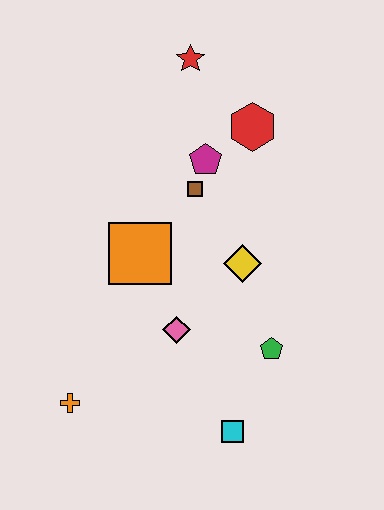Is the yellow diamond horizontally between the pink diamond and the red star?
No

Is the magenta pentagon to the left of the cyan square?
Yes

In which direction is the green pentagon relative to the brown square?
The green pentagon is below the brown square.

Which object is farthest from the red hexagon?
The orange cross is farthest from the red hexagon.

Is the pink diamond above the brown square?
No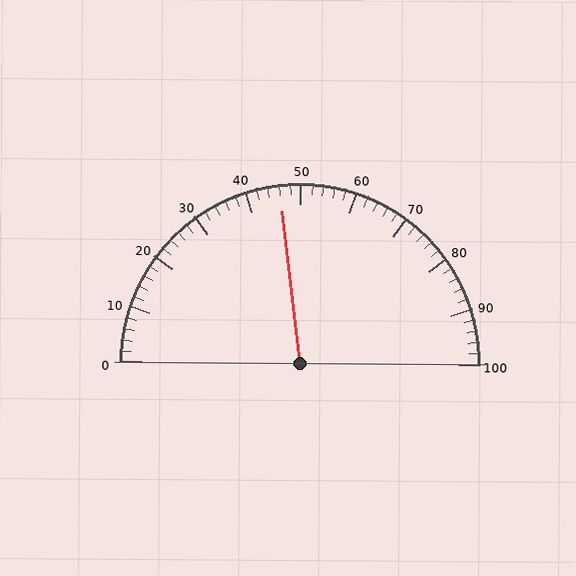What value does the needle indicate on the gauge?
The needle indicates approximately 46.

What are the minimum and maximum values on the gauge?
The gauge ranges from 0 to 100.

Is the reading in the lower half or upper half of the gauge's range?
The reading is in the lower half of the range (0 to 100).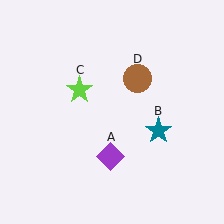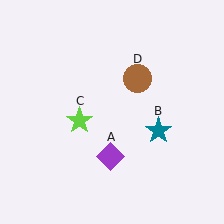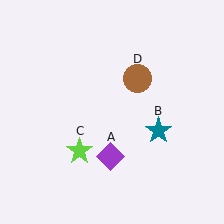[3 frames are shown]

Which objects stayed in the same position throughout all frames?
Purple diamond (object A) and teal star (object B) and brown circle (object D) remained stationary.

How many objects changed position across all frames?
1 object changed position: lime star (object C).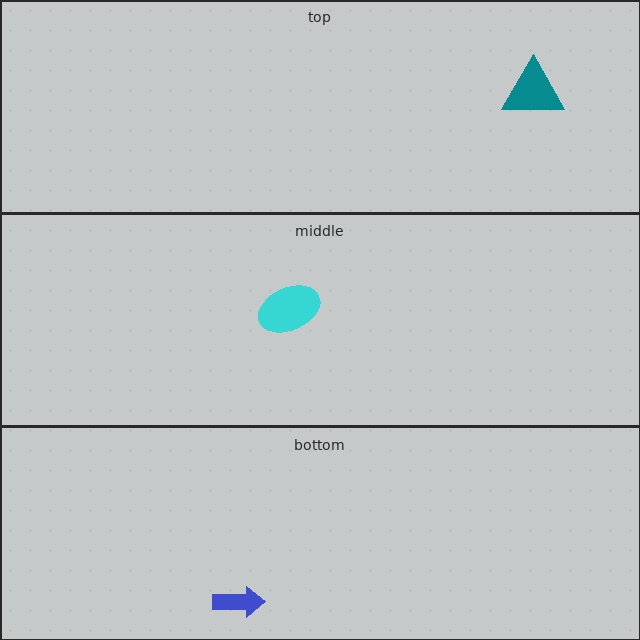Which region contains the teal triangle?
The top region.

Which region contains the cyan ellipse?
The middle region.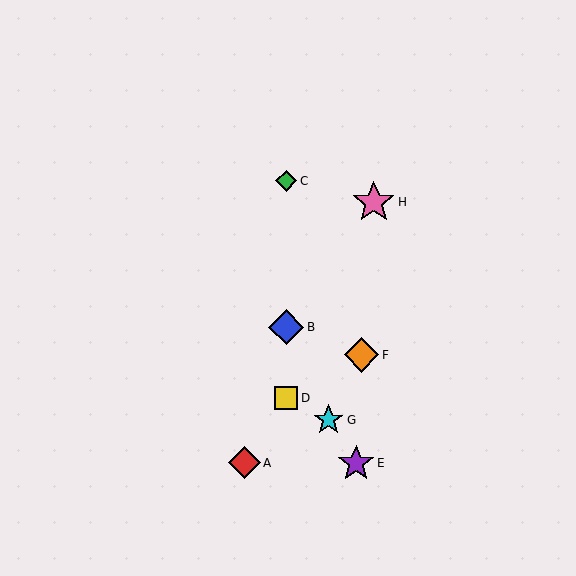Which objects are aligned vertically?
Objects B, C, D are aligned vertically.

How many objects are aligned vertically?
3 objects (B, C, D) are aligned vertically.